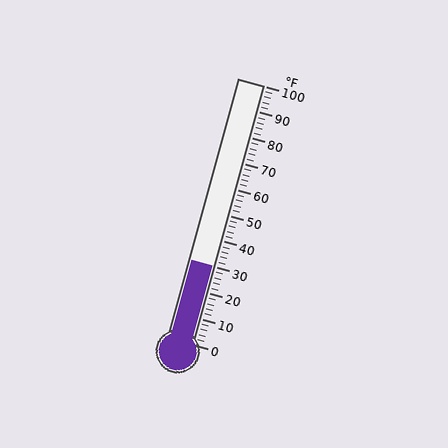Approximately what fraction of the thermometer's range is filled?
The thermometer is filled to approximately 30% of its range.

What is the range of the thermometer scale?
The thermometer scale ranges from 0°F to 100°F.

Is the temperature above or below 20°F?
The temperature is above 20°F.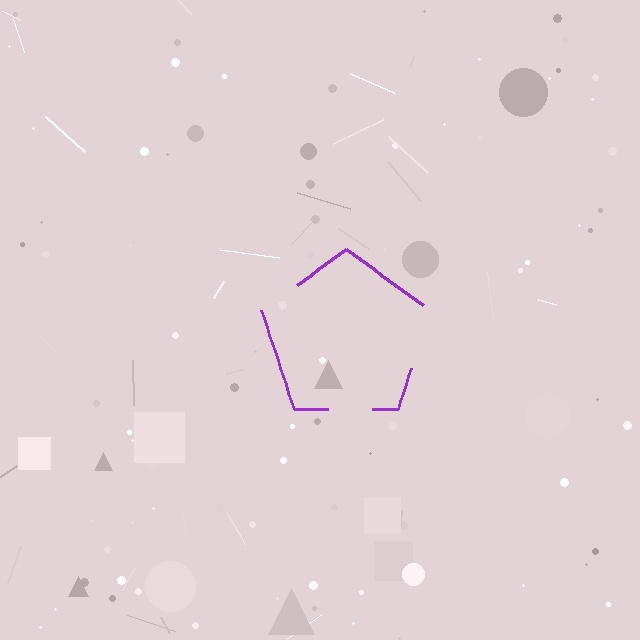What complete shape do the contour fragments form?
The contour fragments form a pentagon.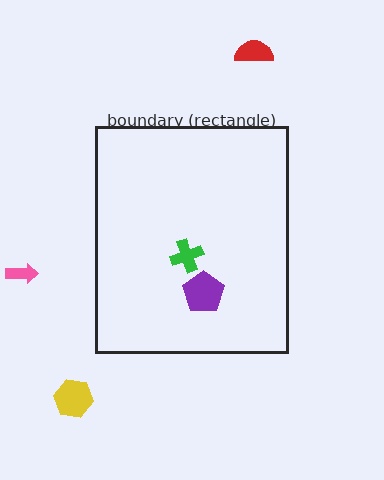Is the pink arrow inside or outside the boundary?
Outside.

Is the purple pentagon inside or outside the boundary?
Inside.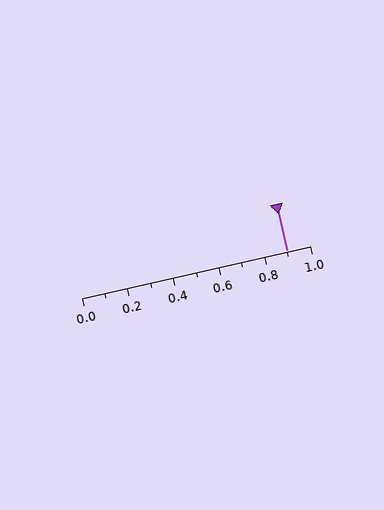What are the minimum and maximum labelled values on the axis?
The axis runs from 0.0 to 1.0.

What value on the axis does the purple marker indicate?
The marker indicates approximately 0.9.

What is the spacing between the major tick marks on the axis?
The major ticks are spaced 0.2 apart.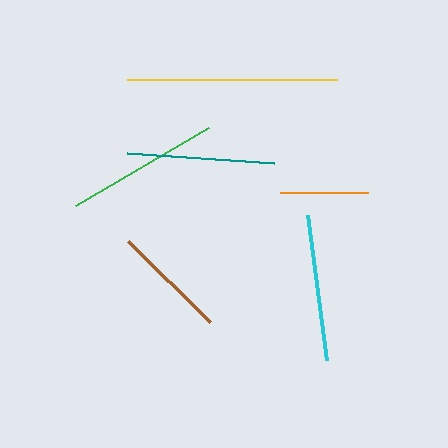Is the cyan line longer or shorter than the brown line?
The cyan line is longer than the brown line.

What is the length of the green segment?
The green segment is approximately 154 pixels long.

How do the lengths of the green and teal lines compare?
The green and teal lines are approximately the same length.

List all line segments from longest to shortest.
From longest to shortest: yellow, green, teal, cyan, brown, orange.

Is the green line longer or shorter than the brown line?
The green line is longer than the brown line.